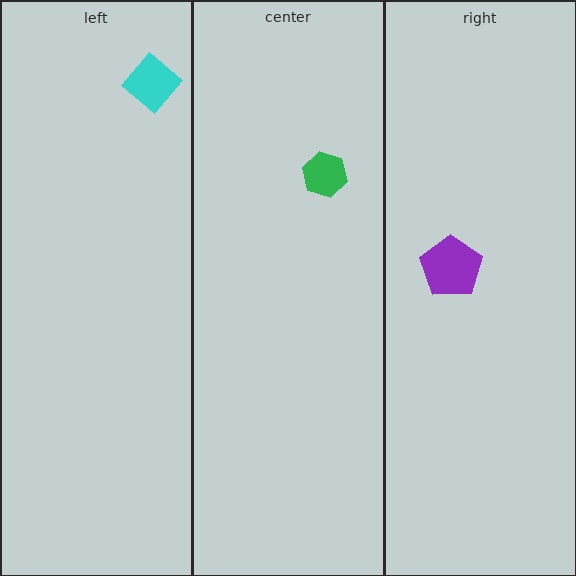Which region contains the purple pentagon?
The right region.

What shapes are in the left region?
The cyan diamond.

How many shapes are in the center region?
1.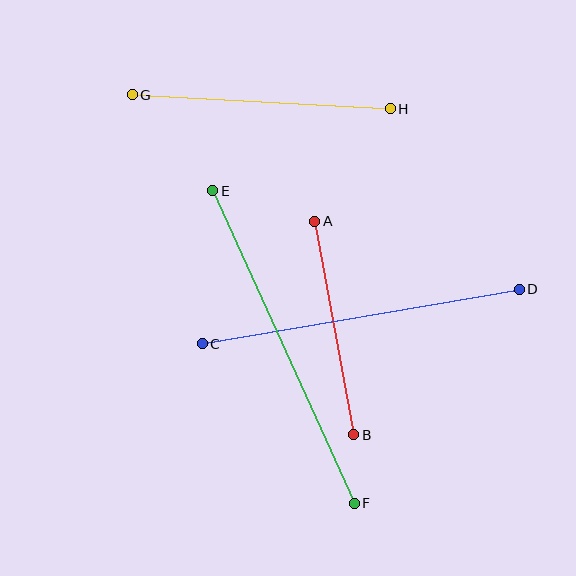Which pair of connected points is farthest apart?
Points E and F are farthest apart.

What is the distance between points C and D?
The distance is approximately 321 pixels.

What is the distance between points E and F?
The distance is approximately 343 pixels.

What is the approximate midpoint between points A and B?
The midpoint is at approximately (334, 328) pixels.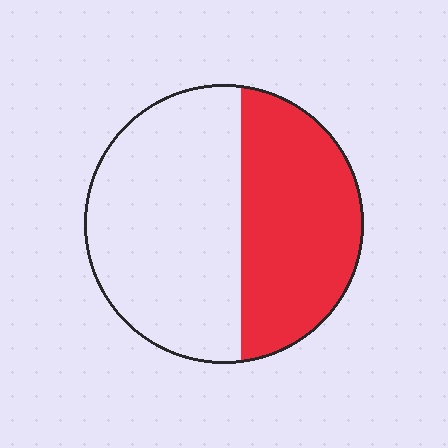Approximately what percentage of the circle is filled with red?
Approximately 40%.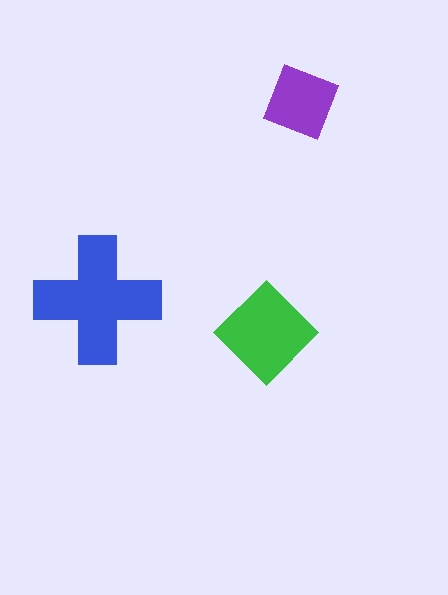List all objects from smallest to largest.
The purple square, the green diamond, the blue cross.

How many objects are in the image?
There are 3 objects in the image.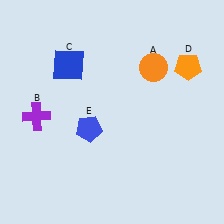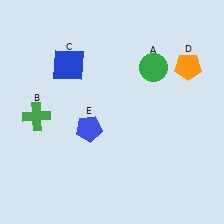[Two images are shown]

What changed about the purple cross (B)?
In Image 1, B is purple. In Image 2, it changed to green.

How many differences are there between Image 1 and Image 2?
There are 2 differences between the two images.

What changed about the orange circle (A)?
In Image 1, A is orange. In Image 2, it changed to green.